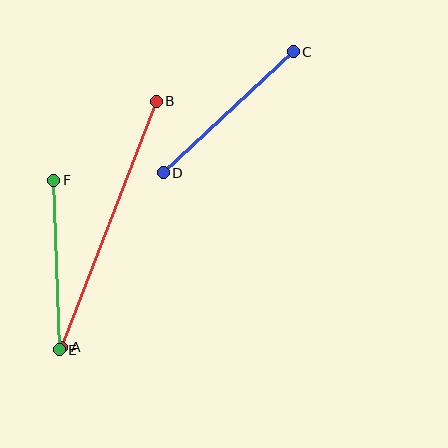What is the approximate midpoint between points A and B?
The midpoint is at approximately (109, 224) pixels.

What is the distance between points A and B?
The distance is approximately 264 pixels.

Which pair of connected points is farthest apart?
Points A and B are farthest apart.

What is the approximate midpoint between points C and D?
The midpoint is at approximately (228, 112) pixels.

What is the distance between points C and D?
The distance is approximately 178 pixels.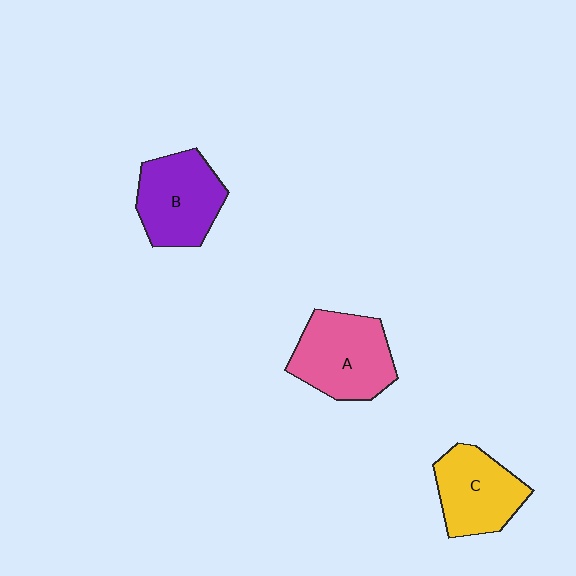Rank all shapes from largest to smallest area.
From largest to smallest: A (pink), B (purple), C (yellow).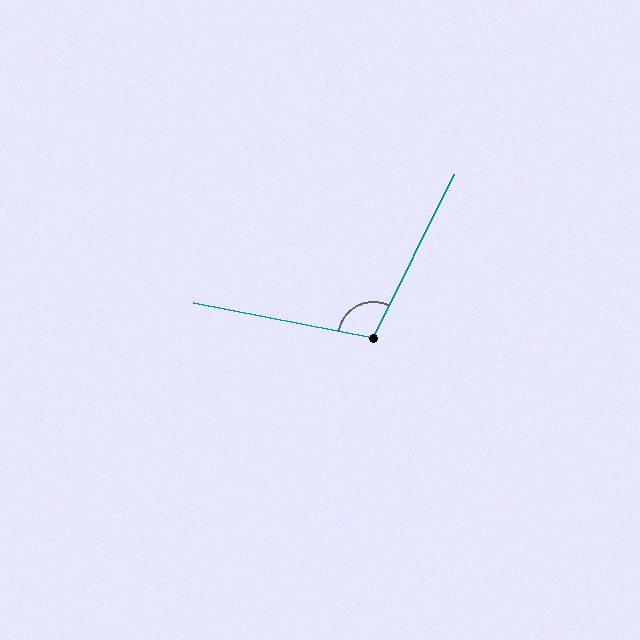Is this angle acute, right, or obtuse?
It is obtuse.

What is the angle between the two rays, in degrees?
Approximately 106 degrees.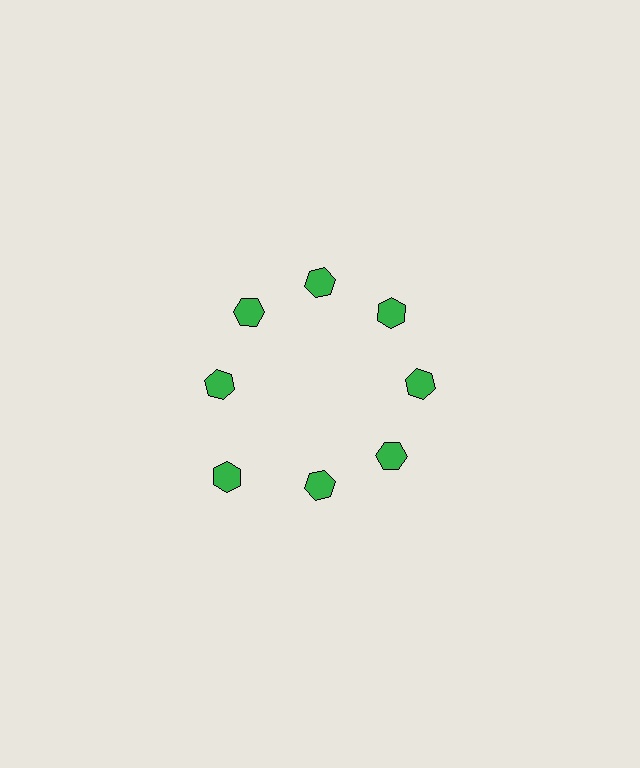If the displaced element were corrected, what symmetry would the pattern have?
It would have 8-fold rotational symmetry — the pattern would map onto itself every 45 degrees.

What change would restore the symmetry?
The symmetry would be restored by moving it inward, back onto the ring so that all 8 hexagons sit at equal angles and equal distance from the center.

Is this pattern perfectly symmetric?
No. The 8 green hexagons are arranged in a ring, but one element near the 8 o'clock position is pushed outward from the center, breaking the 8-fold rotational symmetry.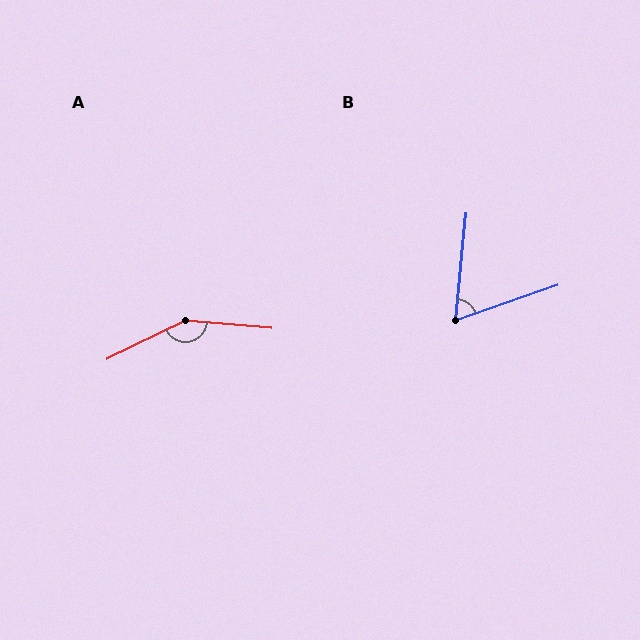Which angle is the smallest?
B, at approximately 66 degrees.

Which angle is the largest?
A, at approximately 149 degrees.